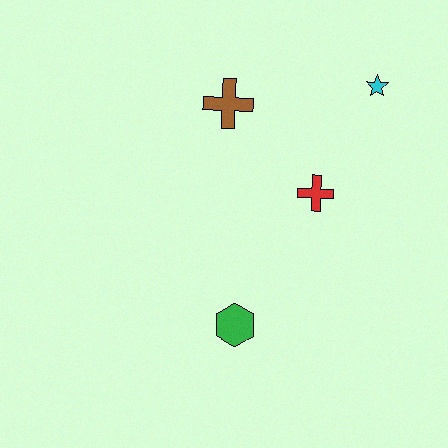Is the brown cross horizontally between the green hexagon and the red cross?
No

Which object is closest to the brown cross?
The red cross is closest to the brown cross.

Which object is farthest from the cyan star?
The green hexagon is farthest from the cyan star.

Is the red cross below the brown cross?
Yes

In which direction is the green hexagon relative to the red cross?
The green hexagon is below the red cross.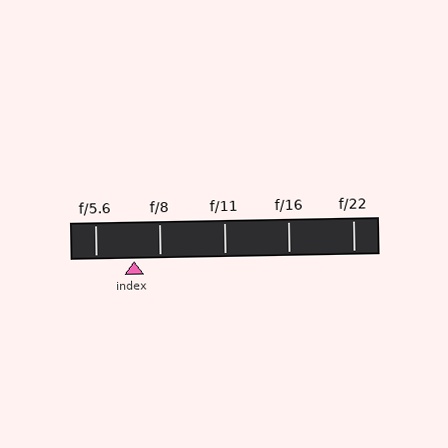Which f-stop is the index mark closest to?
The index mark is closest to f/8.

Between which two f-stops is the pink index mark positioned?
The index mark is between f/5.6 and f/8.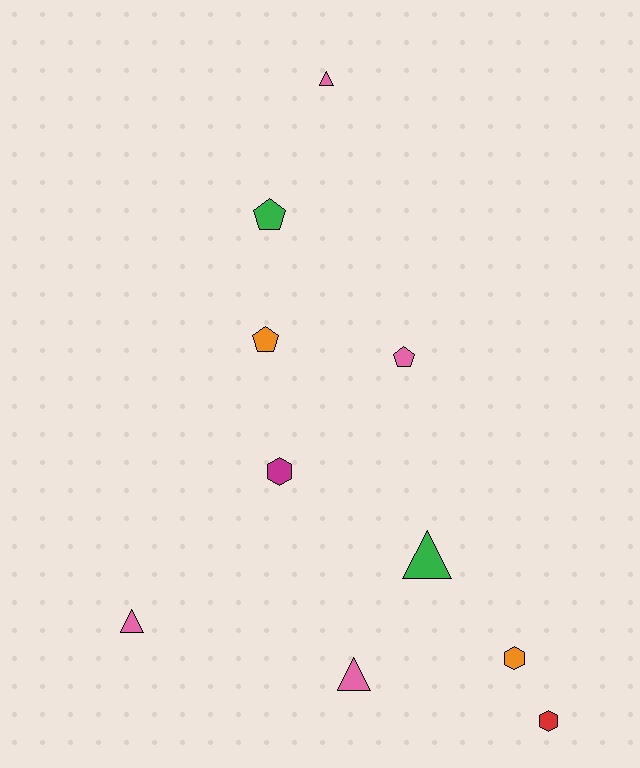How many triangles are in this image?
There are 4 triangles.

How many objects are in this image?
There are 10 objects.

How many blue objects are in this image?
There are no blue objects.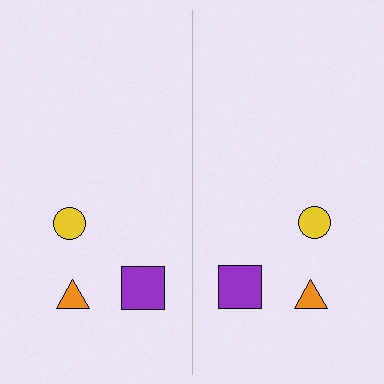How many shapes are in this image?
There are 6 shapes in this image.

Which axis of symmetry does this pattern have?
The pattern has a vertical axis of symmetry running through the center of the image.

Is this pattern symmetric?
Yes, this pattern has bilateral (reflection) symmetry.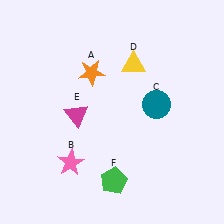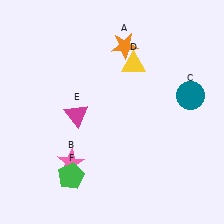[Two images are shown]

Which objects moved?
The objects that moved are: the orange star (A), the teal circle (C), the green pentagon (F).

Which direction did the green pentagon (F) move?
The green pentagon (F) moved left.